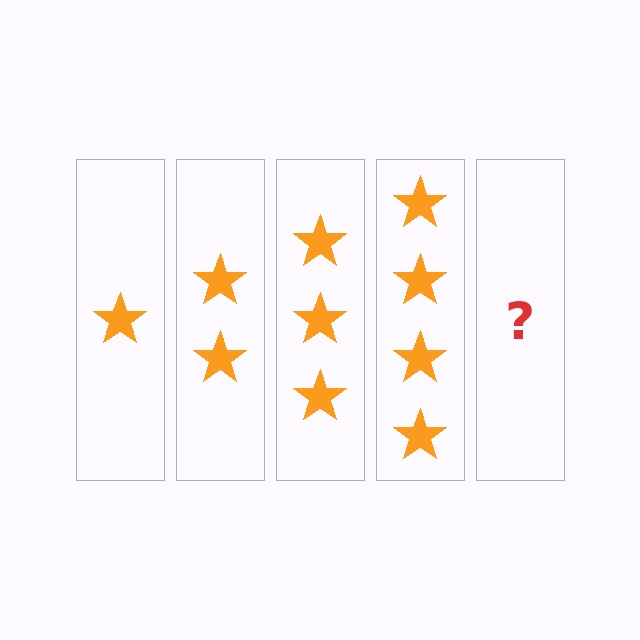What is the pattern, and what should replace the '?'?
The pattern is that each step adds one more star. The '?' should be 5 stars.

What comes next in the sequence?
The next element should be 5 stars.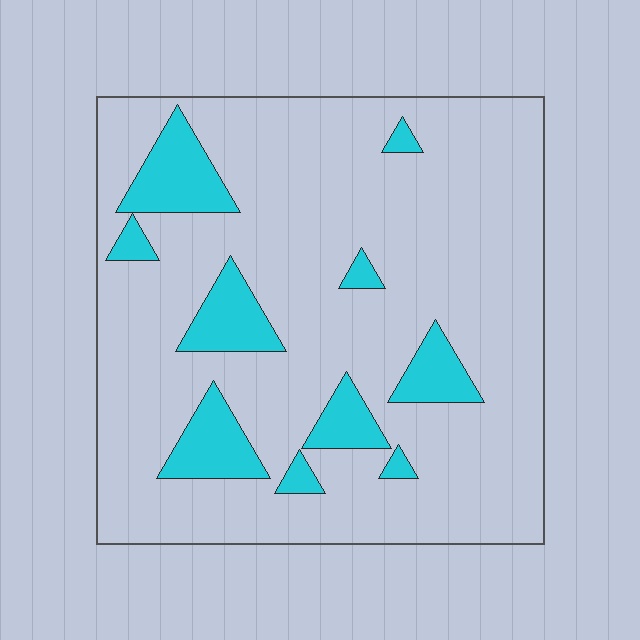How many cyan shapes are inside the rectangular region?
10.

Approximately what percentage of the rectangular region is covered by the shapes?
Approximately 15%.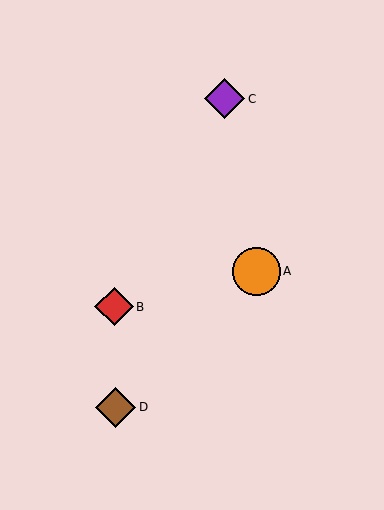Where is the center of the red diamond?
The center of the red diamond is at (114, 307).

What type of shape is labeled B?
Shape B is a red diamond.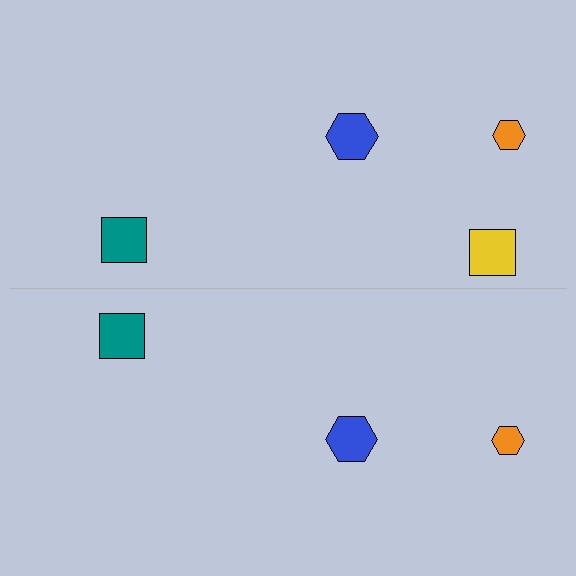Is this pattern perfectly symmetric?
No, the pattern is not perfectly symmetric. A yellow square is missing from the bottom side.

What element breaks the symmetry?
A yellow square is missing from the bottom side.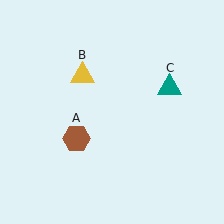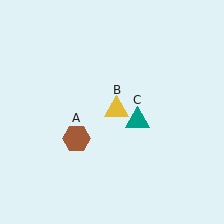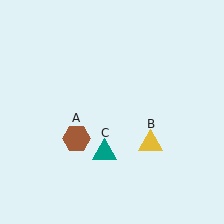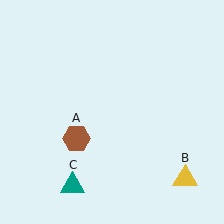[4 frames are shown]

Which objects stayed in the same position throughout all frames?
Brown hexagon (object A) remained stationary.